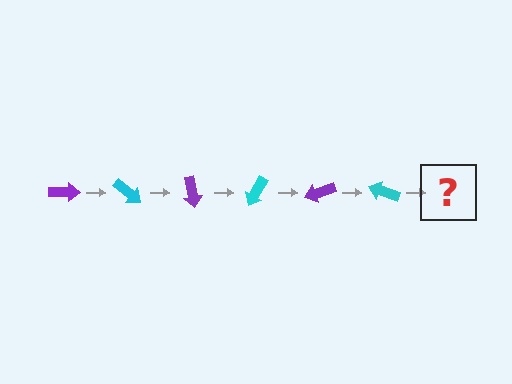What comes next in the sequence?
The next element should be a purple arrow, rotated 240 degrees from the start.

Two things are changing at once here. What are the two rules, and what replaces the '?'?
The two rules are that it rotates 40 degrees each step and the color cycles through purple and cyan. The '?' should be a purple arrow, rotated 240 degrees from the start.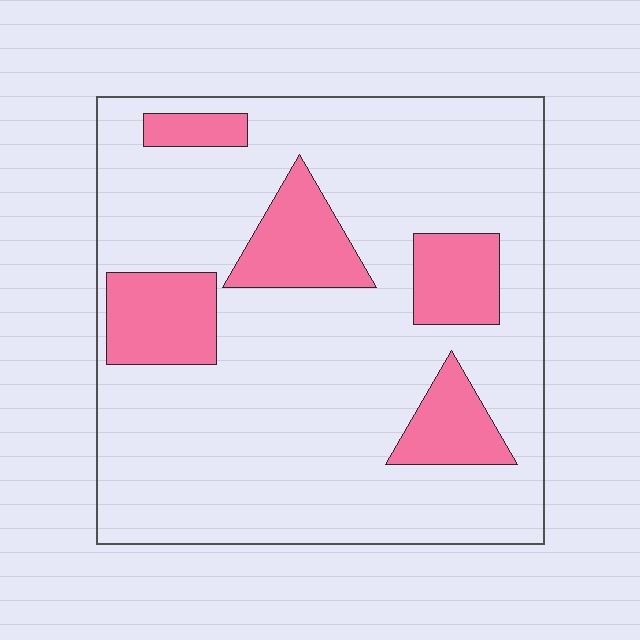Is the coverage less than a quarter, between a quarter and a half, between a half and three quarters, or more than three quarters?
Less than a quarter.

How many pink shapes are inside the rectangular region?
5.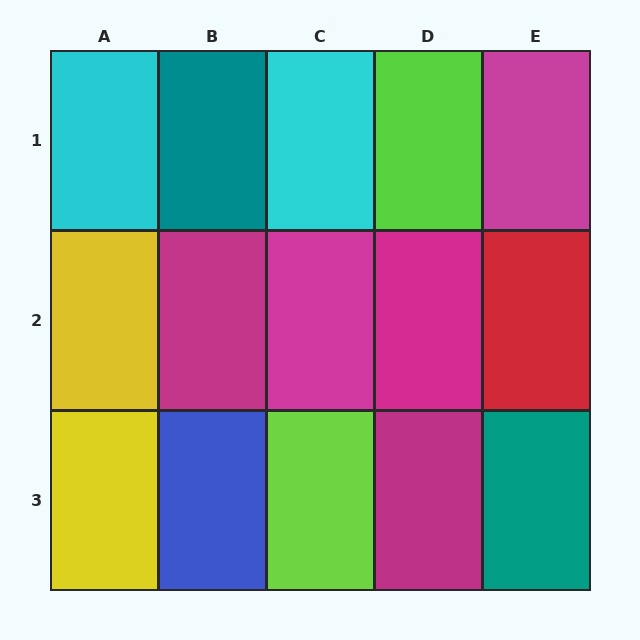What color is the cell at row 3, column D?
Magenta.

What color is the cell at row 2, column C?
Magenta.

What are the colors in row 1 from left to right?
Cyan, teal, cyan, lime, magenta.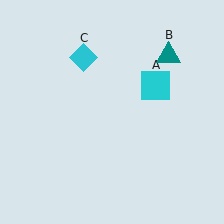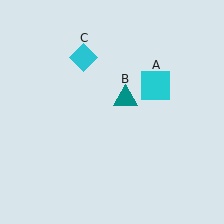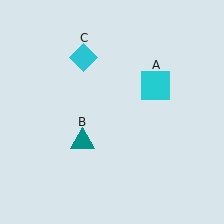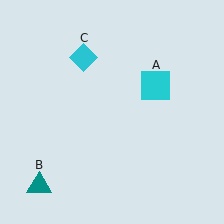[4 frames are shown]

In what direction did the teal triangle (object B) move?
The teal triangle (object B) moved down and to the left.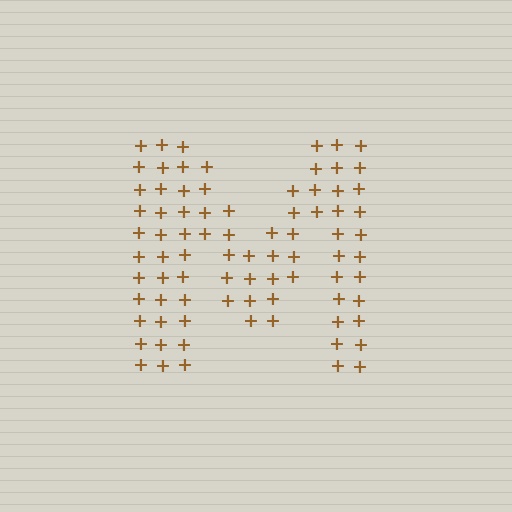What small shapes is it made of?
It is made of small plus signs.